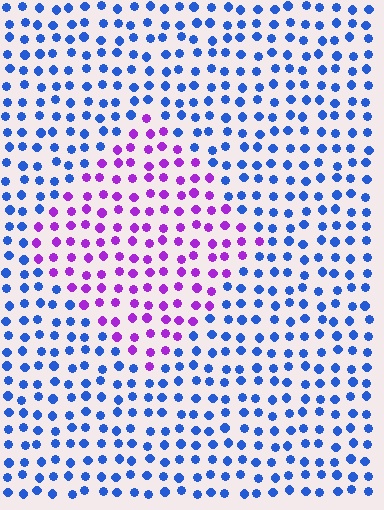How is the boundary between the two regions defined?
The boundary is defined purely by a slight shift in hue (about 64 degrees). Spacing, size, and orientation are identical on both sides.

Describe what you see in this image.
The image is filled with small blue elements in a uniform arrangement. A diamond-shaped region is visible where the elements are tinted to a slightly different hue, forming a subtle color boundary.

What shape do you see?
I see a diamond.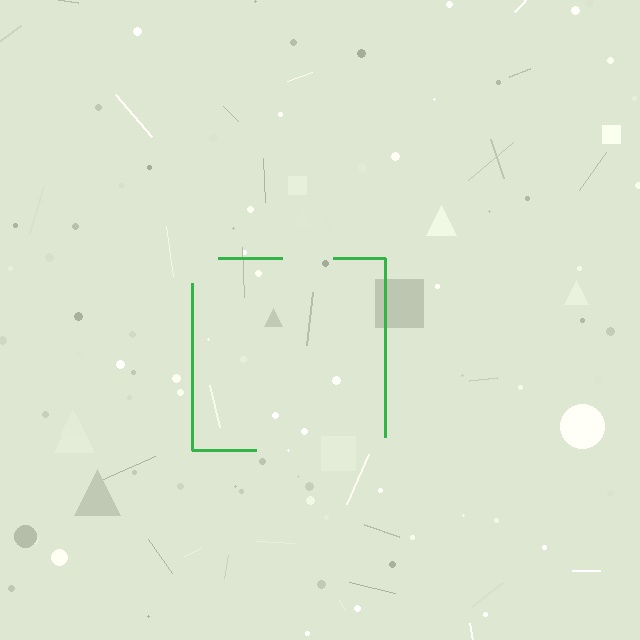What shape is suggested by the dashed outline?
The dashed outline suggests a square.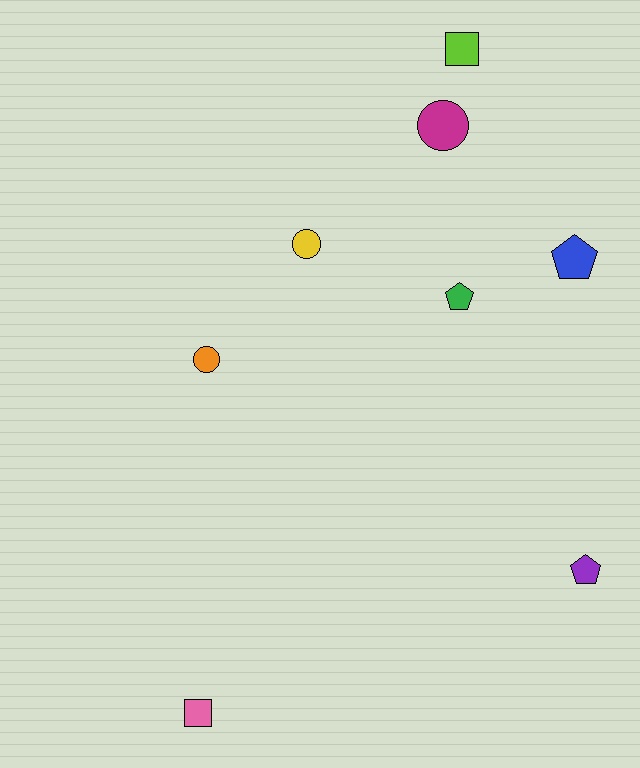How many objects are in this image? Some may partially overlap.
There are 8 objects.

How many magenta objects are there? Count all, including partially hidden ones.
There is 1 magenta object.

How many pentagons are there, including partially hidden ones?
There are 3 pentagons.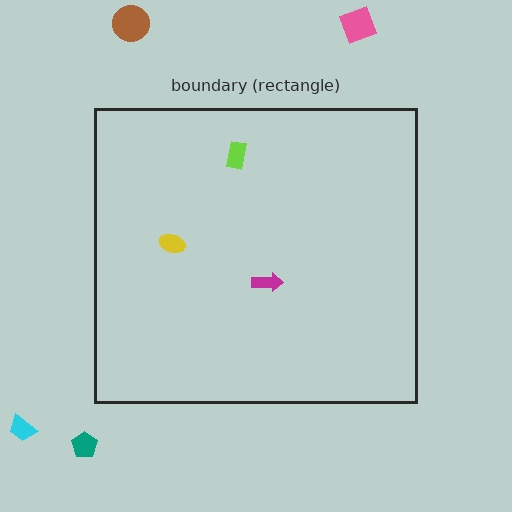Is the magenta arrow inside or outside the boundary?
Inside.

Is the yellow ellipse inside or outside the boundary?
Inside.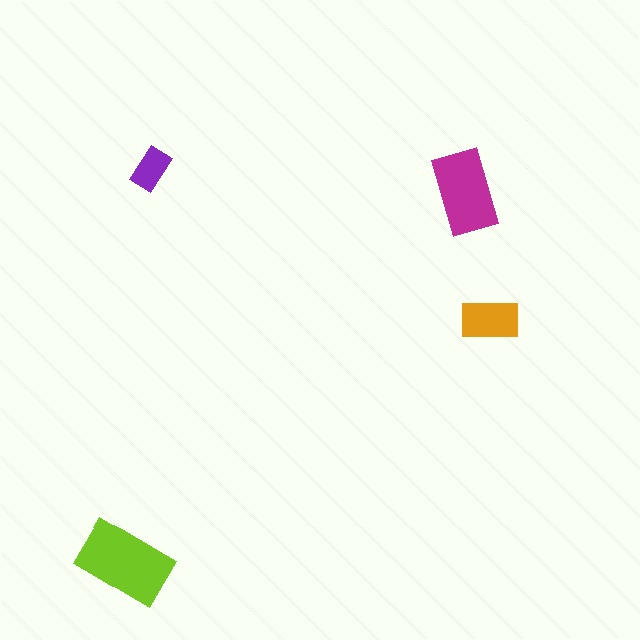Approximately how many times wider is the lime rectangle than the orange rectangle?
About 1.5 times wider.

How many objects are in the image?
There are 4 objects in the image.